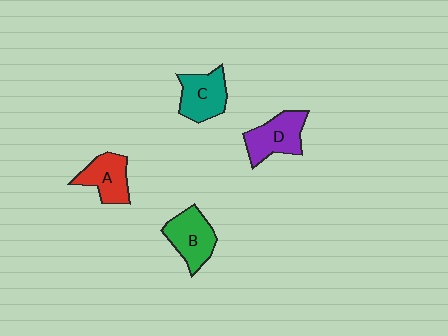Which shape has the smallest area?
Shape A (red).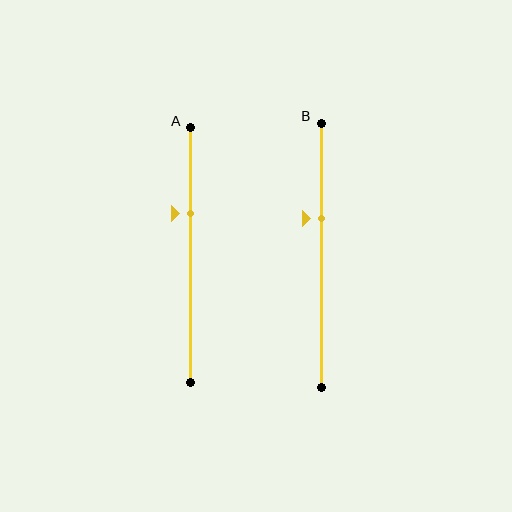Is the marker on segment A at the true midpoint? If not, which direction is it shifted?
No, the marker on segment A is shifted upward by about 16% of the segment length.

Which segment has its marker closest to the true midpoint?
Segment B has its marker closest to the true midpoint.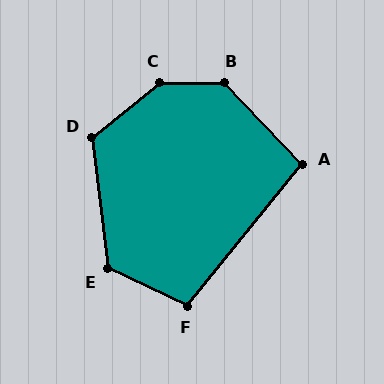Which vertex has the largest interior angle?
C, at approximately 141 degrees.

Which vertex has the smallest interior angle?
A, at approximately 97 degrees.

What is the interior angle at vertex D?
Approximately 122 degrees (obtuse).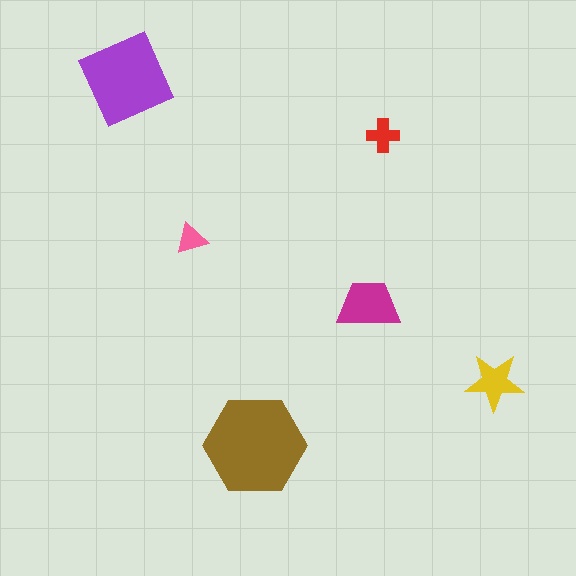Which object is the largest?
The brown hexagon.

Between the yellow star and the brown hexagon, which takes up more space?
The brown hexagon.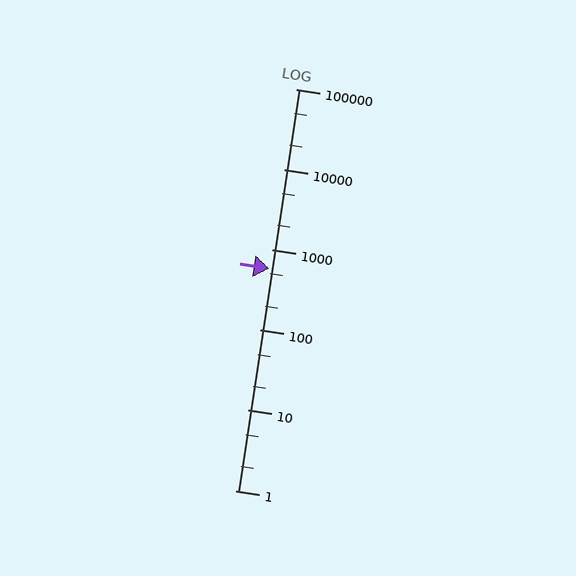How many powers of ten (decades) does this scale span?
The scale spans 5 decades, from 1 to 100000.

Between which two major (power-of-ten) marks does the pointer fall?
The pointer is between 100 and 1000.